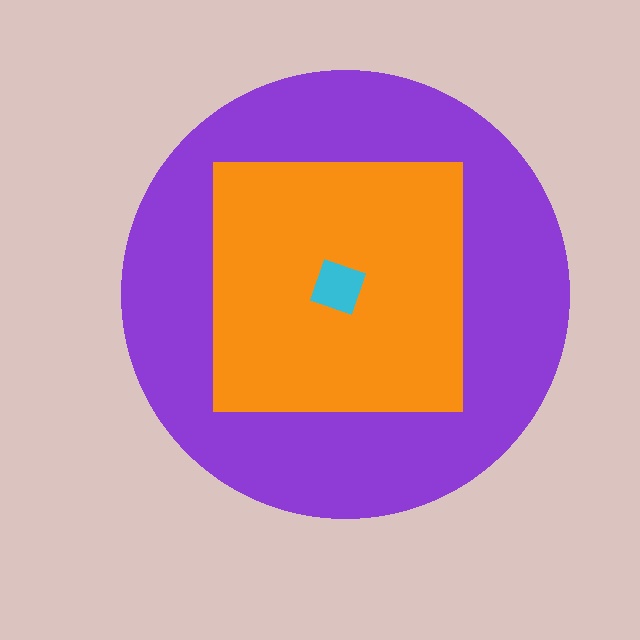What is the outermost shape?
The purple circle.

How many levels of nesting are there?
3.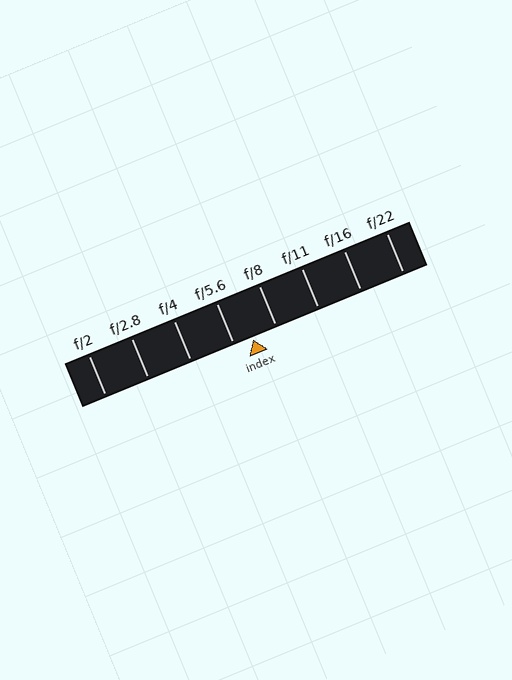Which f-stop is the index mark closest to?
The index mark is closest to f/5.6.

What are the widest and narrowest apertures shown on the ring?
The widest aperture shown is f/2 and the narrowest is f/22.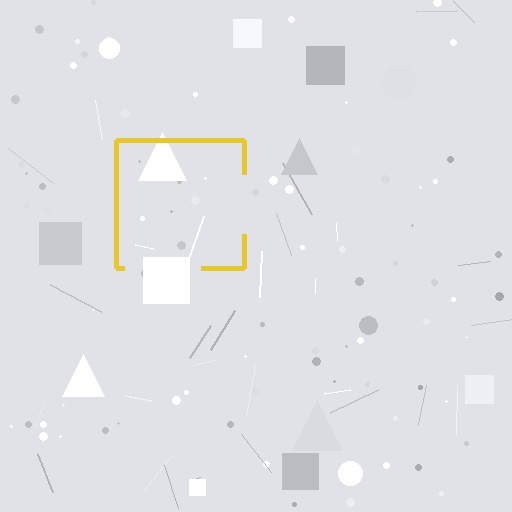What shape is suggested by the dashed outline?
The dashed outline suggests a square.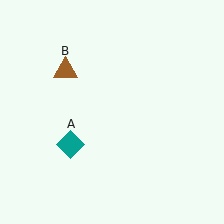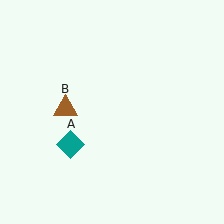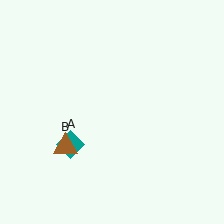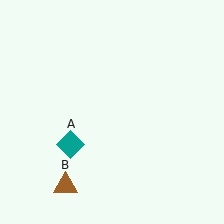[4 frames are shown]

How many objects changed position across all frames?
1 object changed position: brown triangle (object B).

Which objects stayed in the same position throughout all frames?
Teal diamond (object A) remained stationary.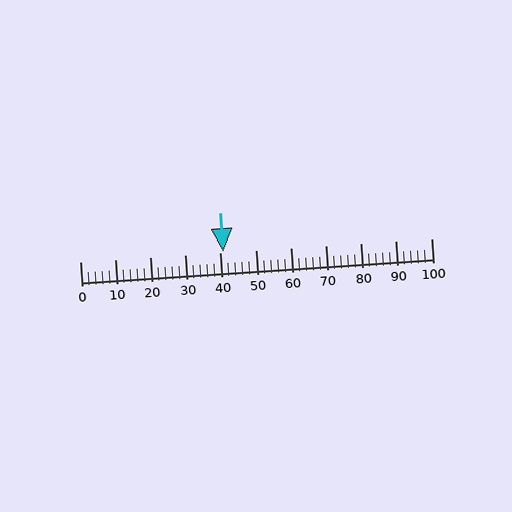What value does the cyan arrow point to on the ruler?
The cyan arrow points to approximately 41.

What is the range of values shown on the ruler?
The ruler shows values from 0 to 100.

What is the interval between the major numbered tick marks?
The major tick marks are spaced 10 units apart.